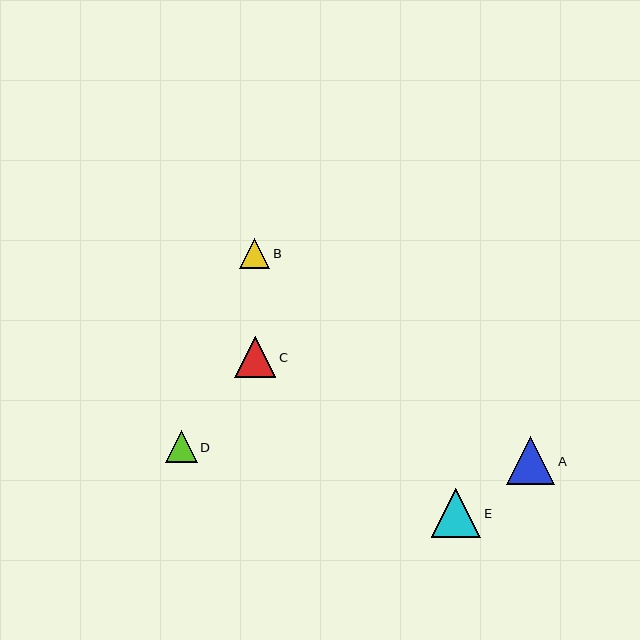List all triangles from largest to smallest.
From largest to smallest: E, A, C, D, B.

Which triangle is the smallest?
Triangle B is the smallest with a size of approximately 31 pixels.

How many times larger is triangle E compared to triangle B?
Triangle E is approximately 1.6 times the size of triangle B.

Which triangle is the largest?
Triangle E is the largest with a size of approximately 49 pixels.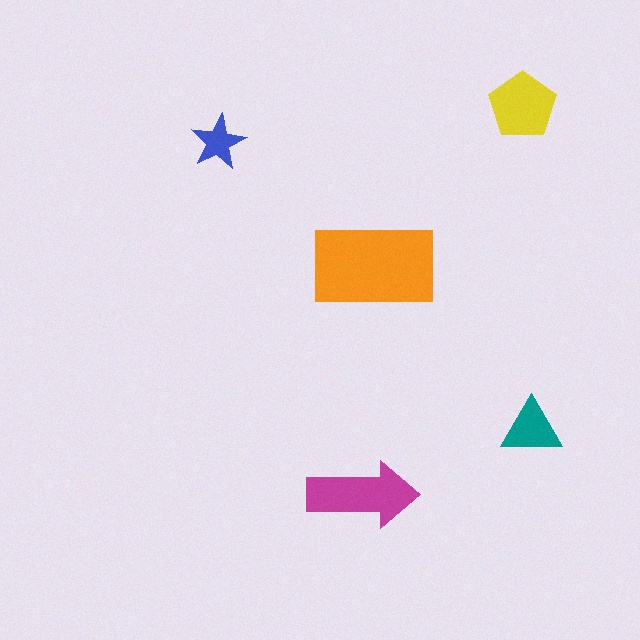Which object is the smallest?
The blue star.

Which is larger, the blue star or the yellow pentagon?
The yellow pentagon.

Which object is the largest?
The orange rectangle.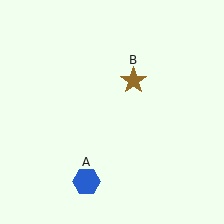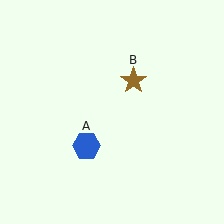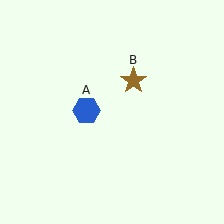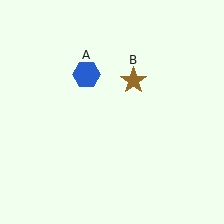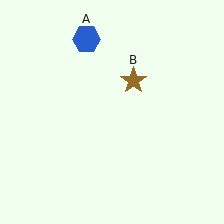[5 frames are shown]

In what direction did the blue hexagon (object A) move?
The blue hexagon (object A) moved up.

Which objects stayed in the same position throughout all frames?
Brown star (object B) remained stationary.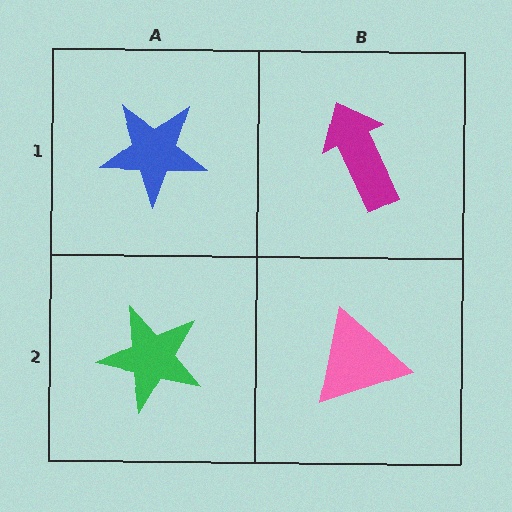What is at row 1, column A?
A blue star.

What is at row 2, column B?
A pink triangle.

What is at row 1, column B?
A magenta arrow.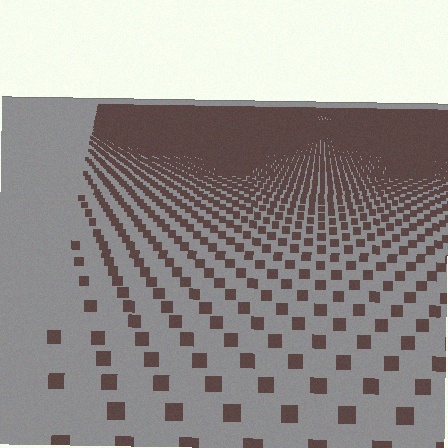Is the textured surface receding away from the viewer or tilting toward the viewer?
The surface is receding away from the viewer. Texture elements get smaller and denser toward the top.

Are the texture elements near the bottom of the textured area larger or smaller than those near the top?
Larger. Near the bottom, elements are closer to the viewer and appear at a bigger on-screen size.